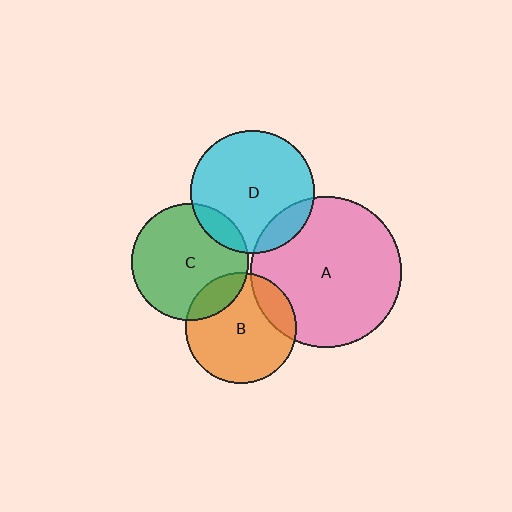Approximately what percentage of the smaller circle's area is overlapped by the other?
Approximately 15%.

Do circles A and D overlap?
Yes.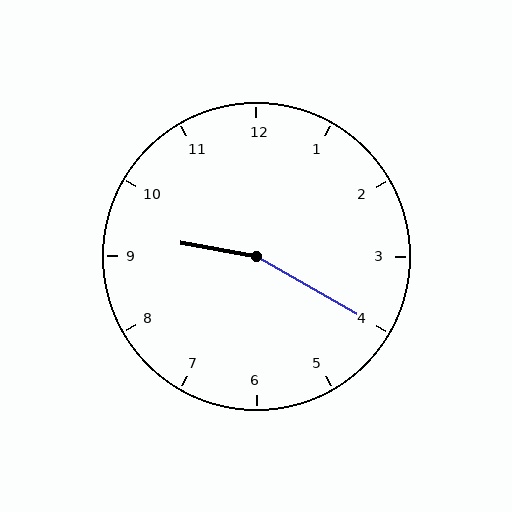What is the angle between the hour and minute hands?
Approximately 160 degrees.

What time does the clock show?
9:20.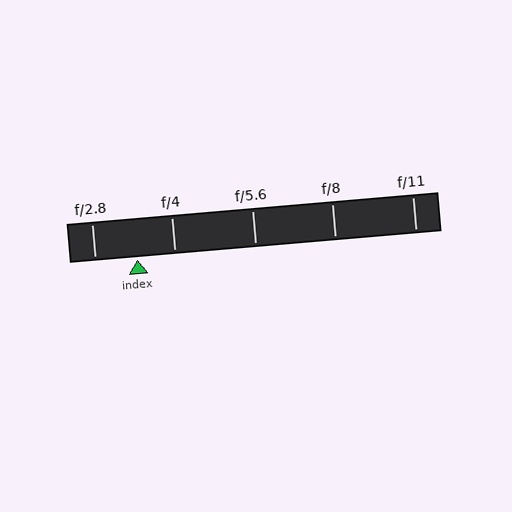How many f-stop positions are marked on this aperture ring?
There are 5 f-stop positions marked.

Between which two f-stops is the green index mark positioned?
The index mark is between f/2.8 and f/4.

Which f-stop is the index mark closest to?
The index mark is closest to f/4.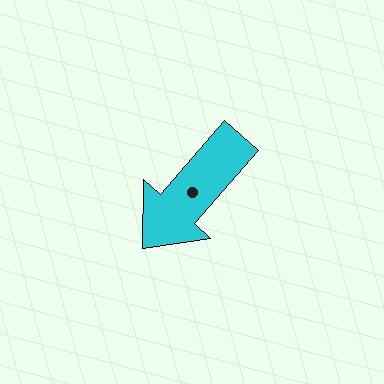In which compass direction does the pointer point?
Southwest.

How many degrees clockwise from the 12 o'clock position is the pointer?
Approximately 221 degrees.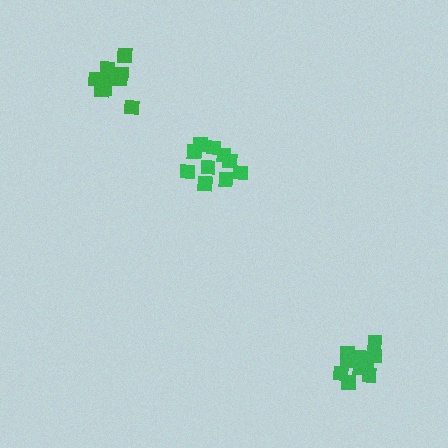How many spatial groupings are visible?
There are 3 spatial groupings.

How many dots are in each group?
Group 1: 9 dots, Group 2: 10 dots, Group 3: 10 dots (29 total).